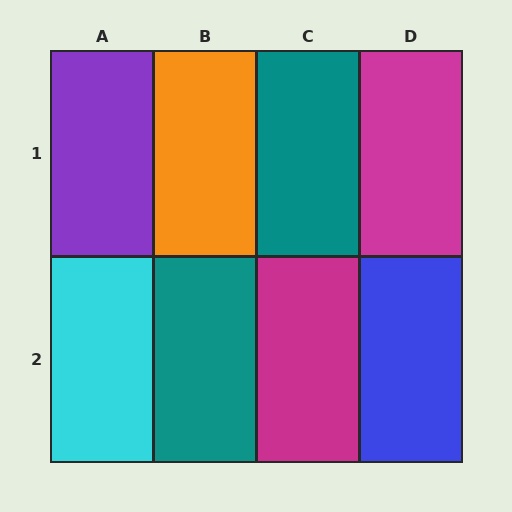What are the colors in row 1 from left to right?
Purple, orange, teal, magenta.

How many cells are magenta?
2 cells are magenta.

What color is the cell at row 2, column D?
Blue.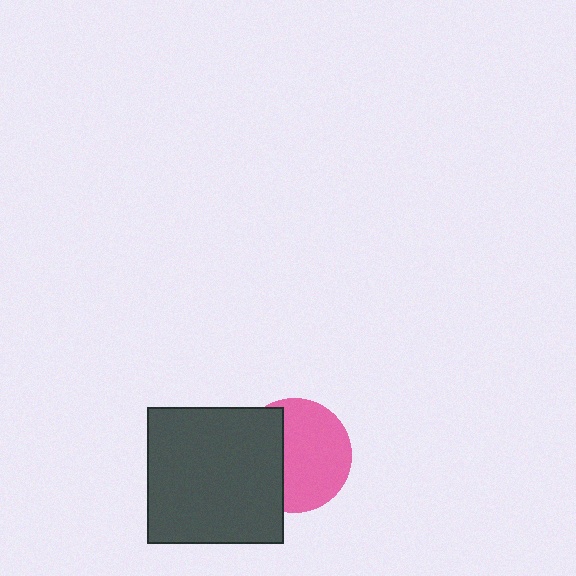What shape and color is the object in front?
The object in front is a dark gray square.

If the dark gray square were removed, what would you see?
You would see the complete pink circle.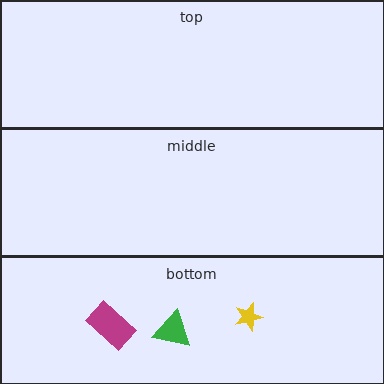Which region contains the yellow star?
The bottom region.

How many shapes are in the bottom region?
3.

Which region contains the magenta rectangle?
The bottom region.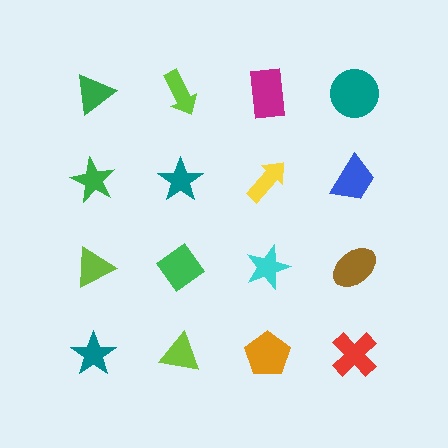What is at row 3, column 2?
A green diamond.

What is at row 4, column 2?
A lime triangle.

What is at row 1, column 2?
A lime arrow.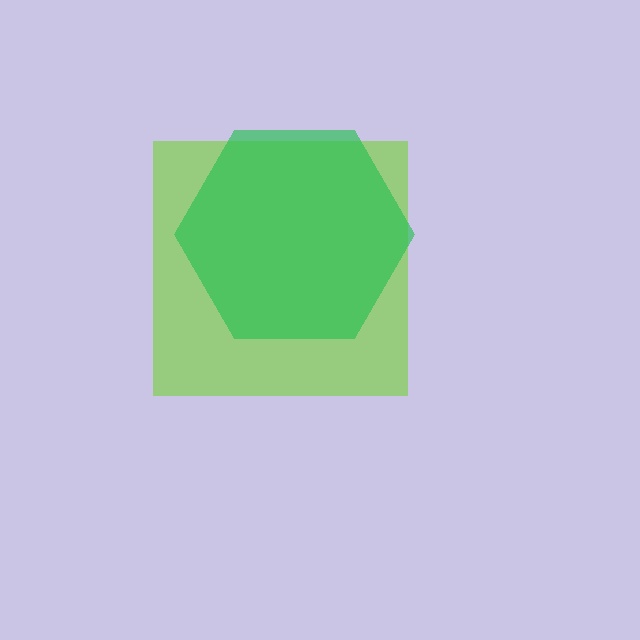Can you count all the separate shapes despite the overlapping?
Yes, there are 2 separate shapes.